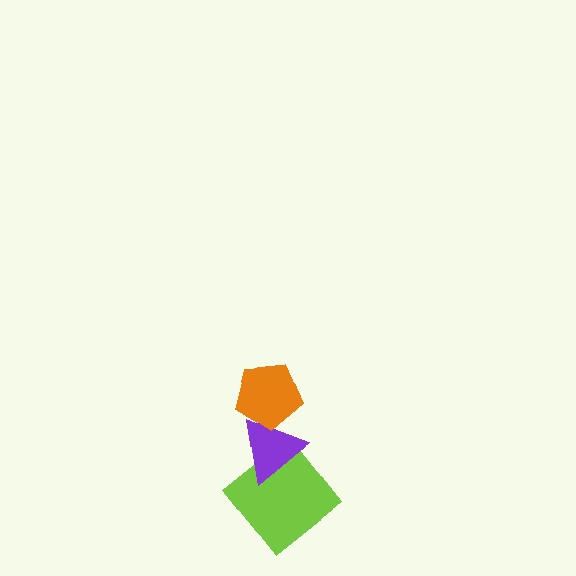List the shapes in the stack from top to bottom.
From top to bottom: the orange pentagon, the purple triangle, the lime diamond.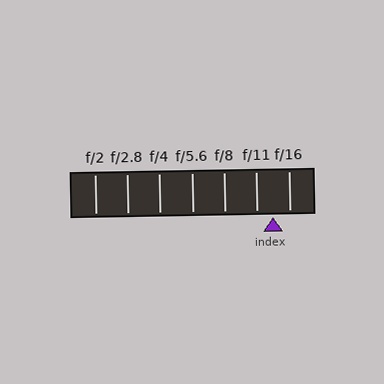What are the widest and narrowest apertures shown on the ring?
The widest aperture shown is f/2 and the narrowest is f/16.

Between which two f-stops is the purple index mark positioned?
The index mark is between f/11 and f/16.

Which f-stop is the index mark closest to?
The index mark is closest to f/11.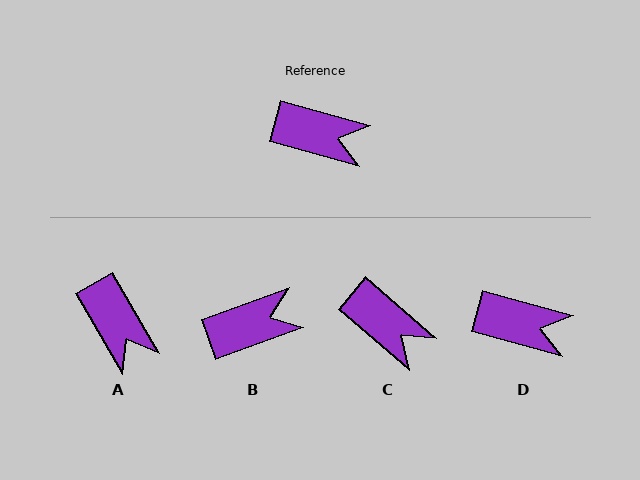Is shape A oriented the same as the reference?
No, it is off by about 45 degrees.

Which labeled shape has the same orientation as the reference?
D.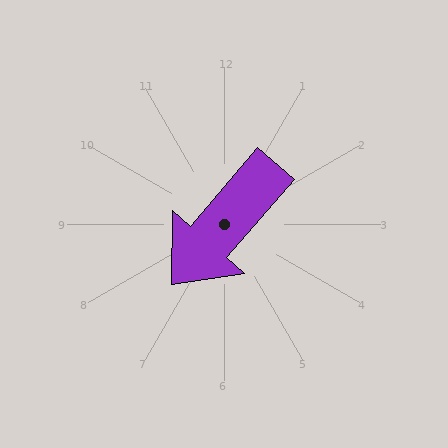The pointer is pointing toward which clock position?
Roughly 7 o'clock.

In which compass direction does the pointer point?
Southwest.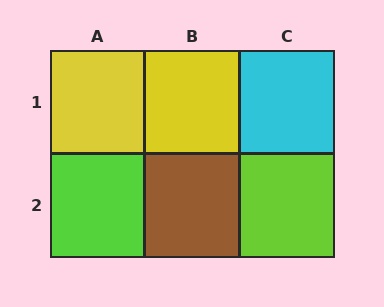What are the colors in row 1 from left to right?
Yellow, yellow, cyan.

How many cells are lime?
2 cells are lime.